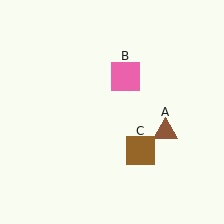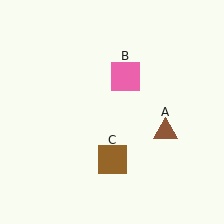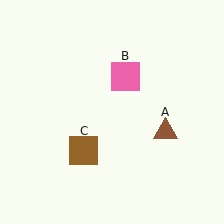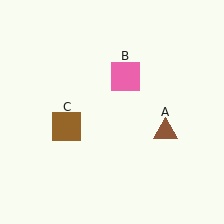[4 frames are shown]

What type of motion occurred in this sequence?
The brown square (object C) rotated clockwise around the center of the scene.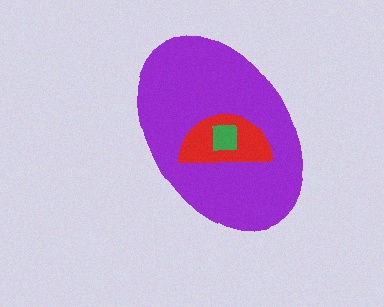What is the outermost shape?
The purple ellipse.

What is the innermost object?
The green square.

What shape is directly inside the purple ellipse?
The red semicircle.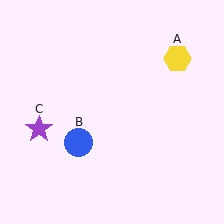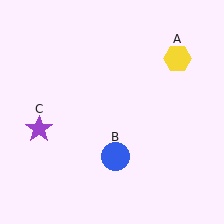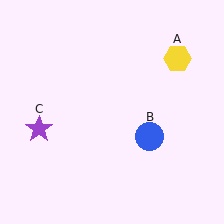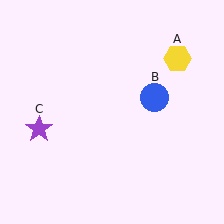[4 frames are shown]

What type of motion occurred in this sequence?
The blue circle (object B) rotated counterclockwise around the center of the scene.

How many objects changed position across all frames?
1 object changed position: blue circle (object B).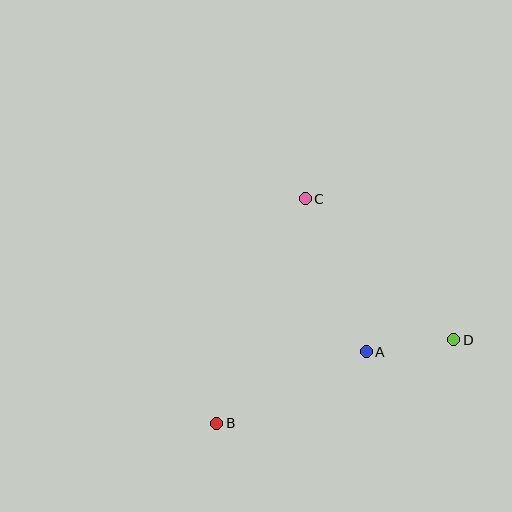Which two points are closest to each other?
Points A and D are closest to each other.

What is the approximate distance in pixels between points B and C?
The distance between B and C is approximately 241 pixels.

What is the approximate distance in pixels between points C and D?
The distance between C and D is approximately 205 pixels.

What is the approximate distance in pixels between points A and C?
The distance between A and C is approximately 165 pixels.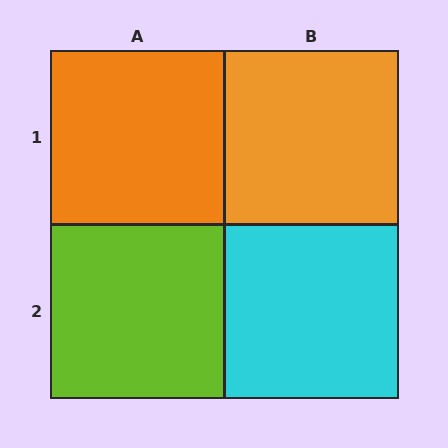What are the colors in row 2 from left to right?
Lime, cyan.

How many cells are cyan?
1 cell is cyan.